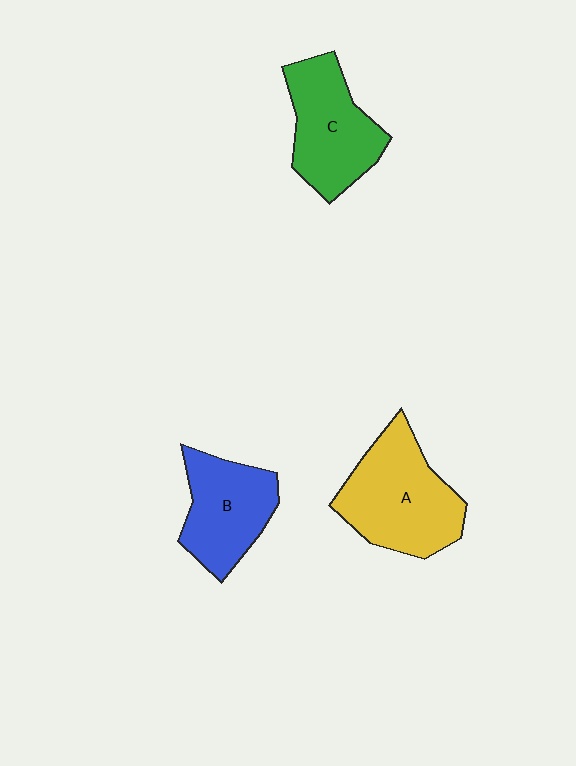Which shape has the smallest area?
Shape B (blue).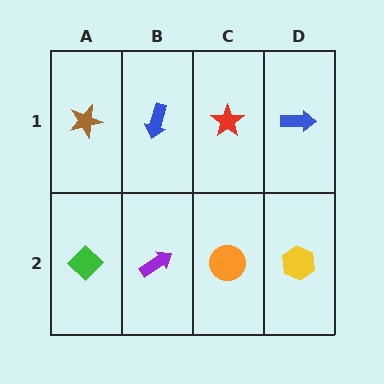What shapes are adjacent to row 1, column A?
A green diamond (row 2, column A), a blue arrow (row 1, column B).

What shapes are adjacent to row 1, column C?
An orange circle (row 2, column C), a blue arrow (row 1, column B), a blue arrow (row 1, column D).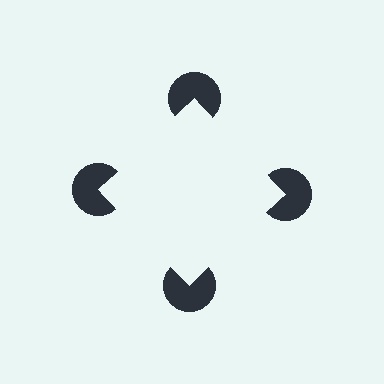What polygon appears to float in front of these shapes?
An illusory square — its edges are inferred from the aligned wedge cuts in the pac-man discs, not physically drawn.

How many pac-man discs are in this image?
There are 4 — one at each vertex of the illusory square.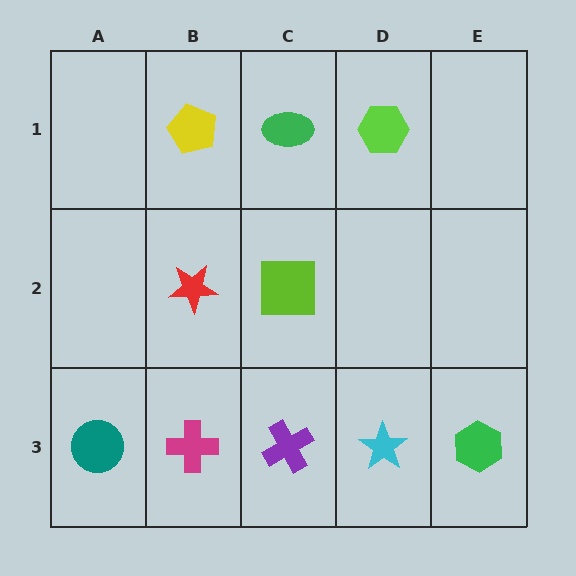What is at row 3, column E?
A green hexagon.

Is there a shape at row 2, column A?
No, that cell is empty.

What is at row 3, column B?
A magenta cross.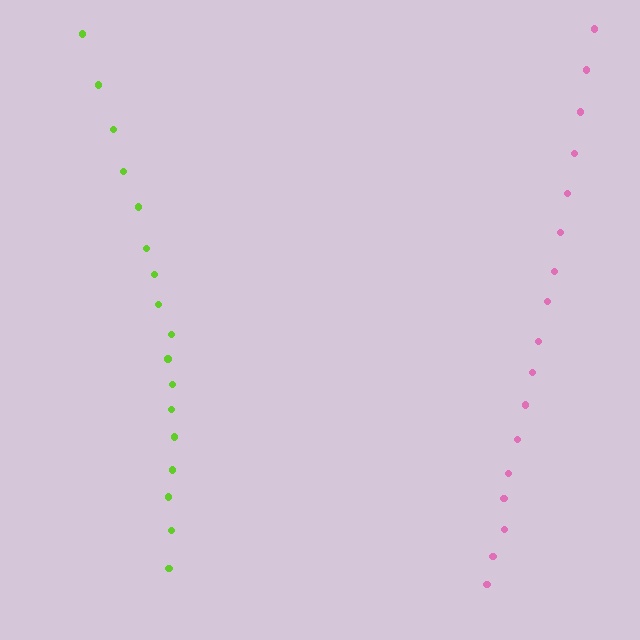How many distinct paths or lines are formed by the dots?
There are 2 distinct paths.